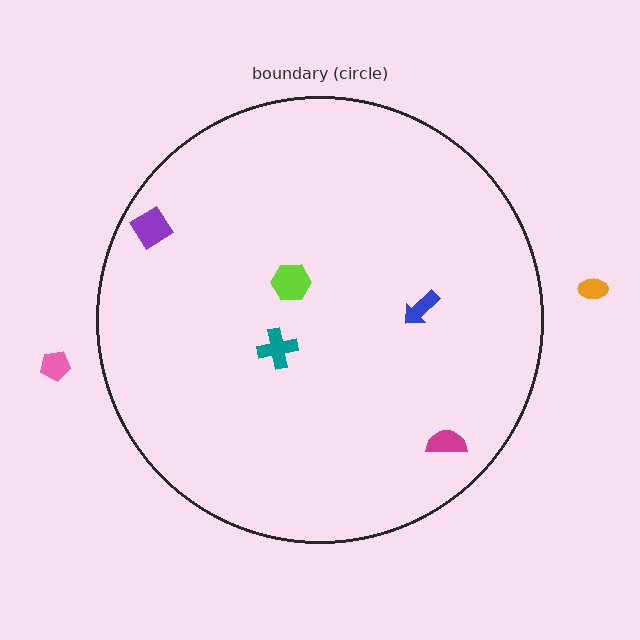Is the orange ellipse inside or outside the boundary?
Outside.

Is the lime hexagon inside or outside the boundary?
Inside.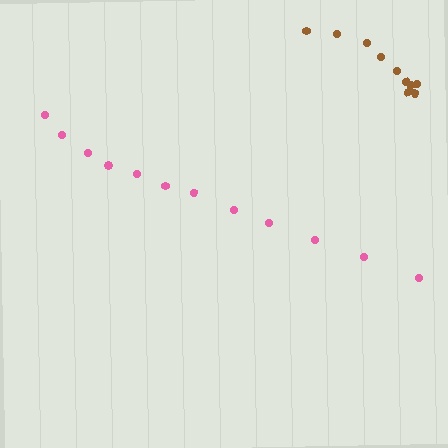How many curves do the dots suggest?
There are 2 distinct paths.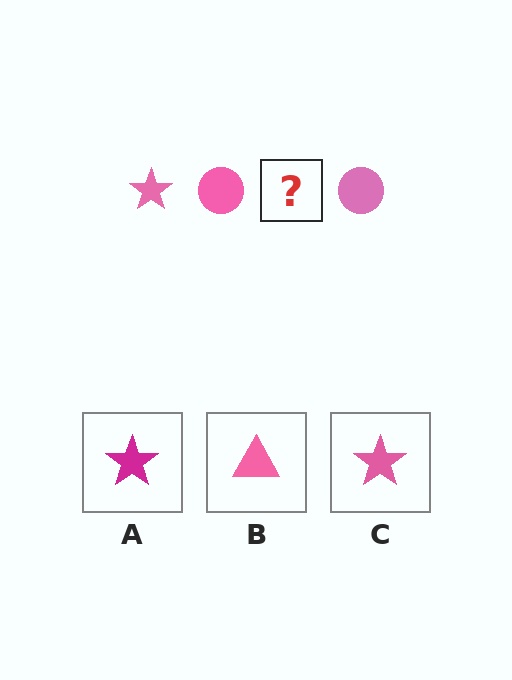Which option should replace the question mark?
Option C.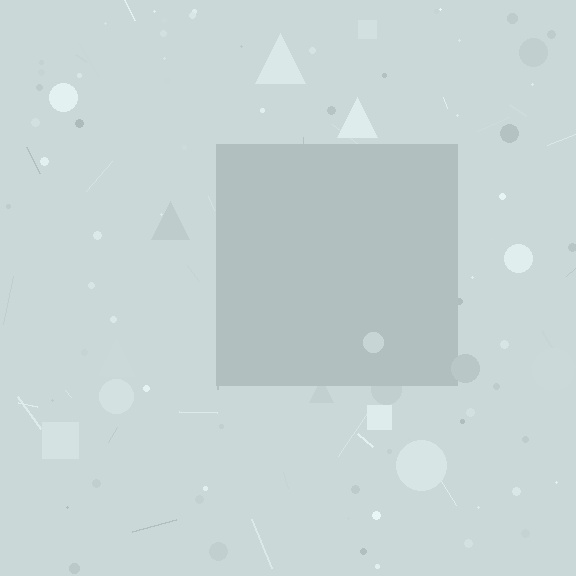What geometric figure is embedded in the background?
A square is embedded in the background.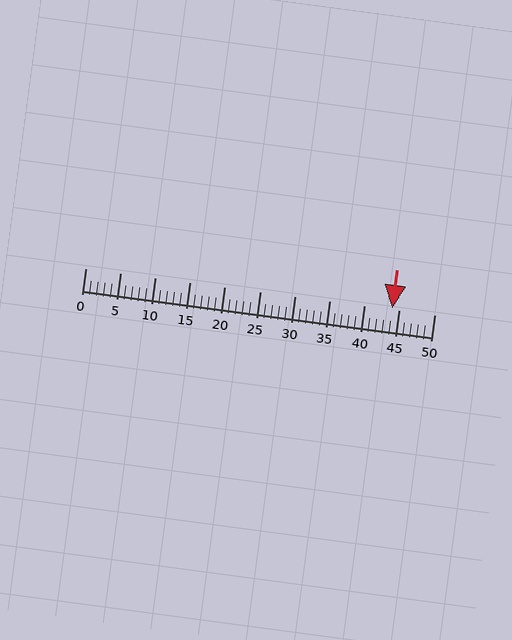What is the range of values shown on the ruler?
The ruler shows values from 0 to 50.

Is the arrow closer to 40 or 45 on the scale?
The arrow is closer to 45.